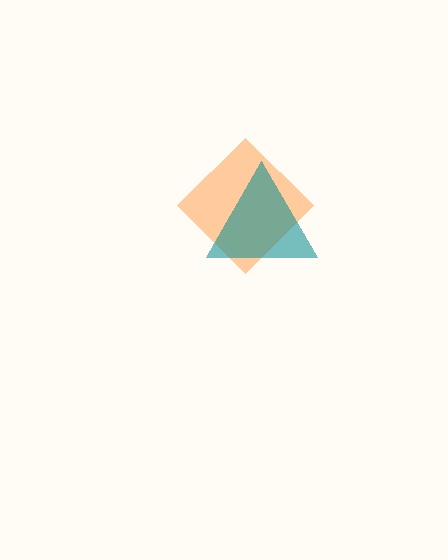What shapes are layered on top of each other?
The layered shapes are: an orange diamond, a teal triangle.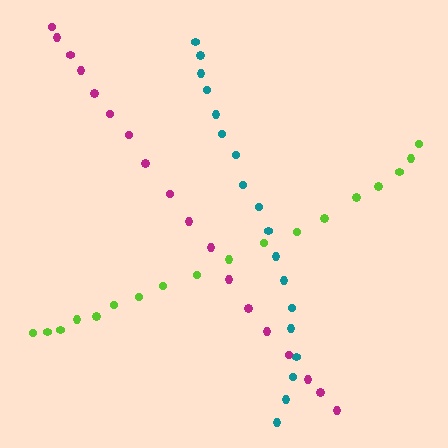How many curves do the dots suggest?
There are 3 distinct paths.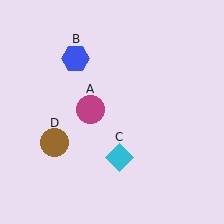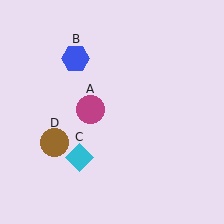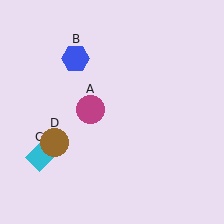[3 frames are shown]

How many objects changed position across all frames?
1 object changed position: cyan diamond (object C).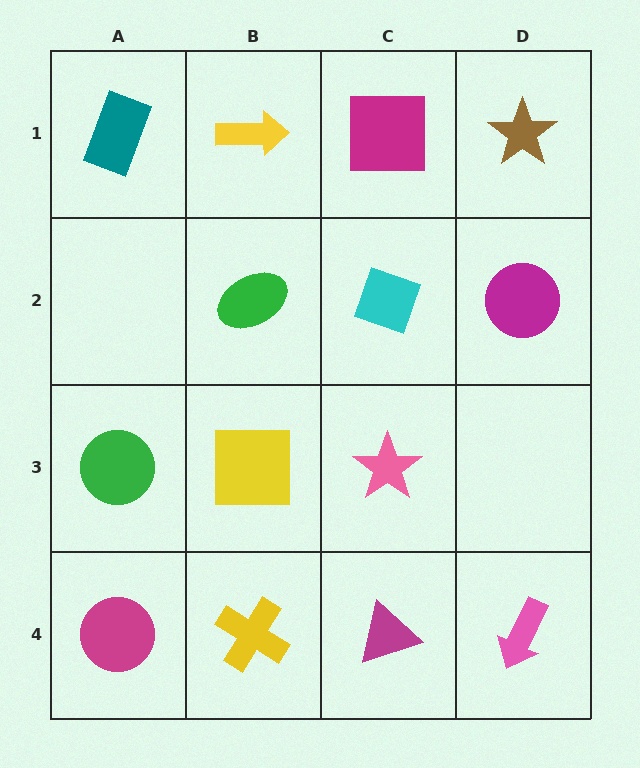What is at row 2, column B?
A green ellipse.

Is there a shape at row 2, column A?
No, that cell is empty.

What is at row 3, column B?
A yellow square.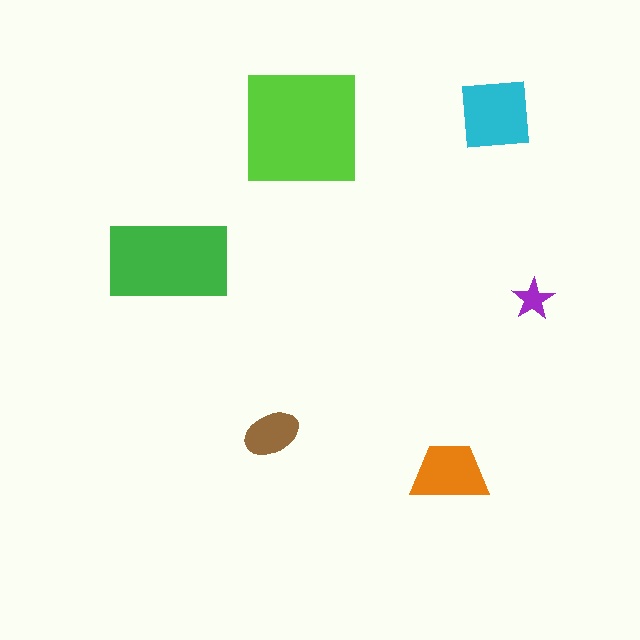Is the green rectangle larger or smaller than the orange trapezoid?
Larger.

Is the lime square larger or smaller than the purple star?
Larger.